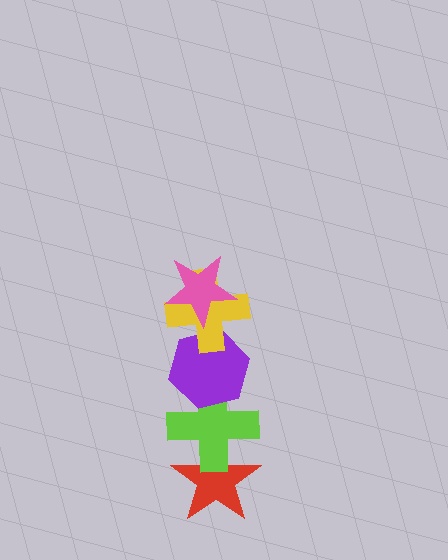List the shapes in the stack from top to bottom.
From top to bottom: the pink star, the yellow cross, the purple hexagon, the lime cross, the red star.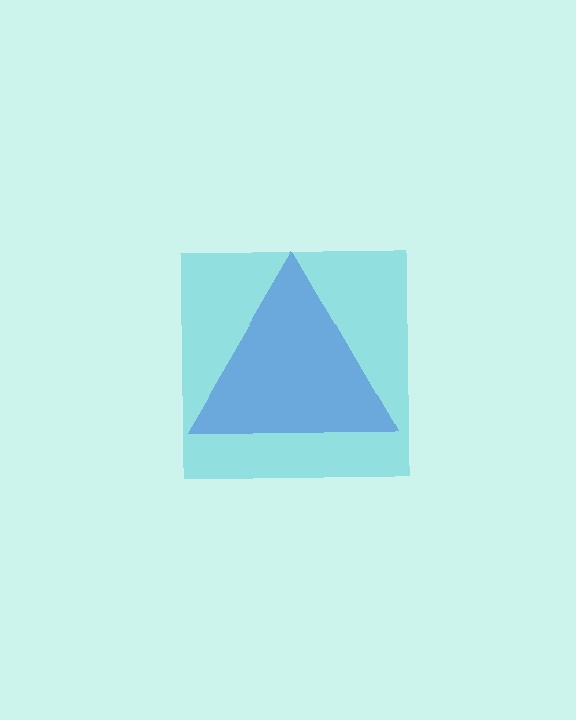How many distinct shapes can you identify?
There are 2 distinct shapes: a cyan square, a blue triangle.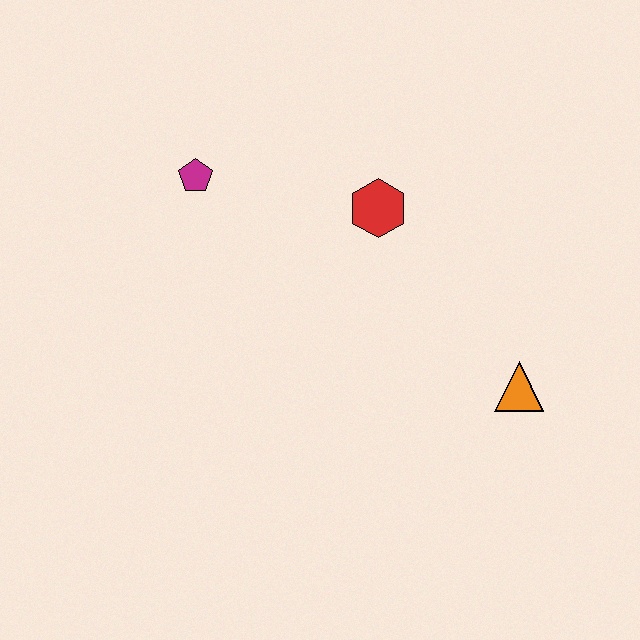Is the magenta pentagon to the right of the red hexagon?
No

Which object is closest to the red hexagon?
The magenta pentagon is closest to the red hexagon.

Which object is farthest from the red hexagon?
The orange triangle is farthest from the red hexagon.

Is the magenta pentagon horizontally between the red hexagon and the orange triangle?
No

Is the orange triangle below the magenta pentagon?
Yes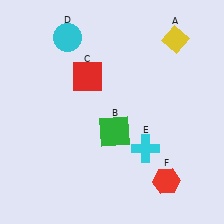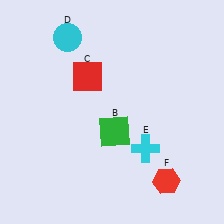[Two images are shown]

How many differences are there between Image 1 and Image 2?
There is 1 difference between the two images.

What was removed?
The yellow diamond (A) was removed in Image 2.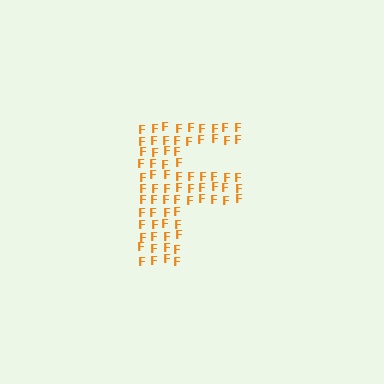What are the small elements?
The small elements are letter F's.